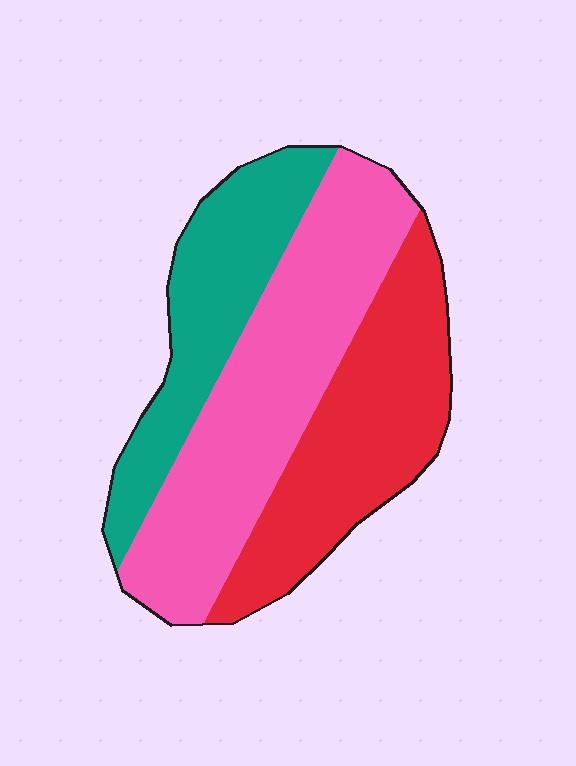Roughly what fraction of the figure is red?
Red covers 32% of the figure.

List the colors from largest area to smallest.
From largest to smallest: pink, red, teal.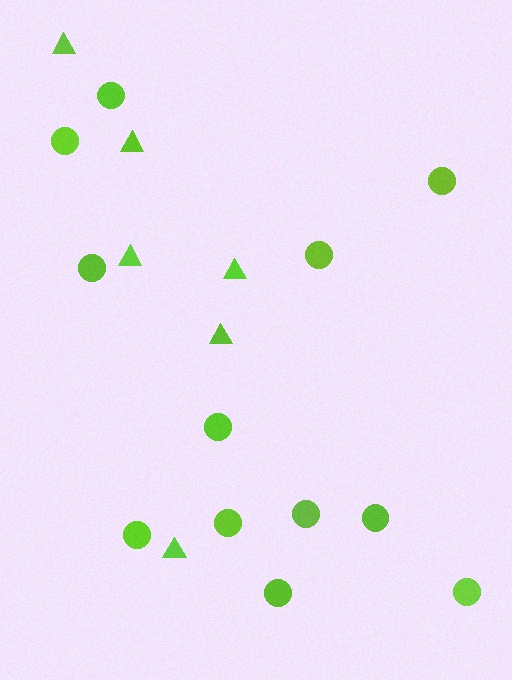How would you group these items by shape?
There are 2 groups: one group of circles (12) and one group of triangles (6).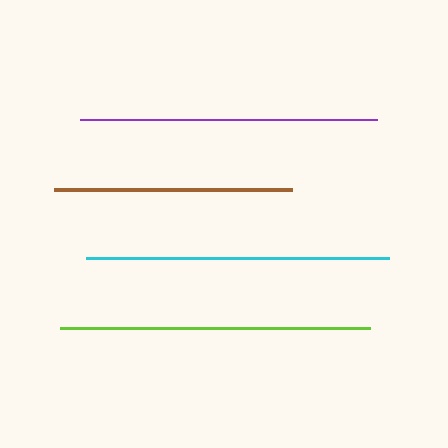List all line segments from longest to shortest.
From longest to shortest: lime, cyan, purple, brown.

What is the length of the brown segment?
The brown segment is approximately 238 pixels long.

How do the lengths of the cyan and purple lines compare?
The cyan and purple lines are approximately the same length.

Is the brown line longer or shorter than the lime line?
The lime line is longer than the brown line.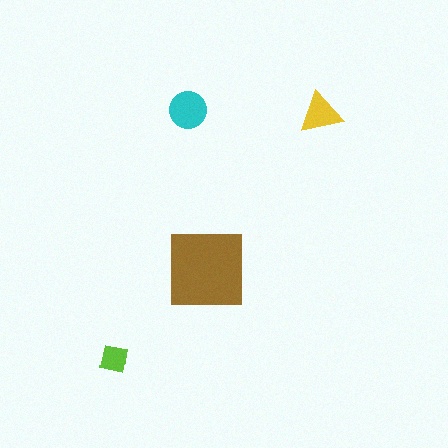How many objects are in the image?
There are 4 objects in the image.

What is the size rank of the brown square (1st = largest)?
1st.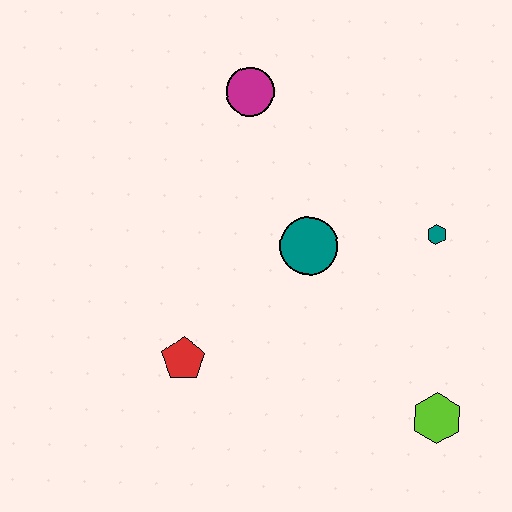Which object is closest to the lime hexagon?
The teal hexagon is closest to the lime hexagon.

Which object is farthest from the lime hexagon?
The magenta circle is farthest from the lime hexagon.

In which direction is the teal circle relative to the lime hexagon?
The teal circle is above the lime hexagon.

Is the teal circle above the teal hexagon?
No